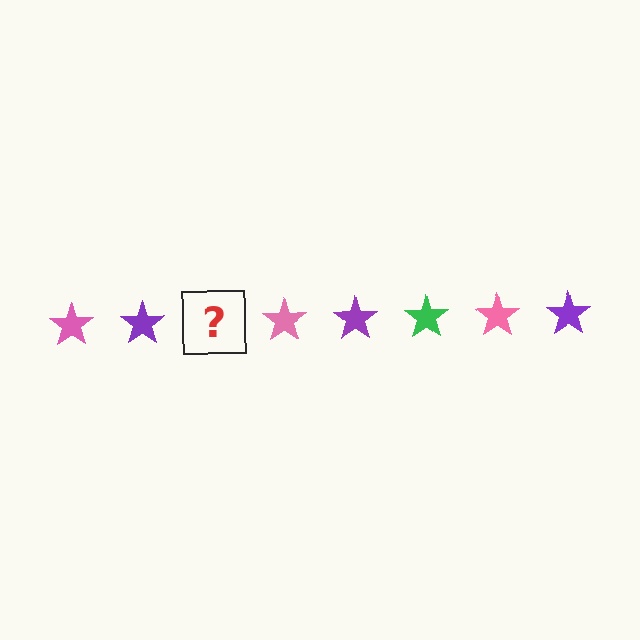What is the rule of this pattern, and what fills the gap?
The rule is that the pattern cycles through pink, purple, green stars. The gap should be filled with a green star.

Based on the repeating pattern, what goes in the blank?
The blank should be a green star.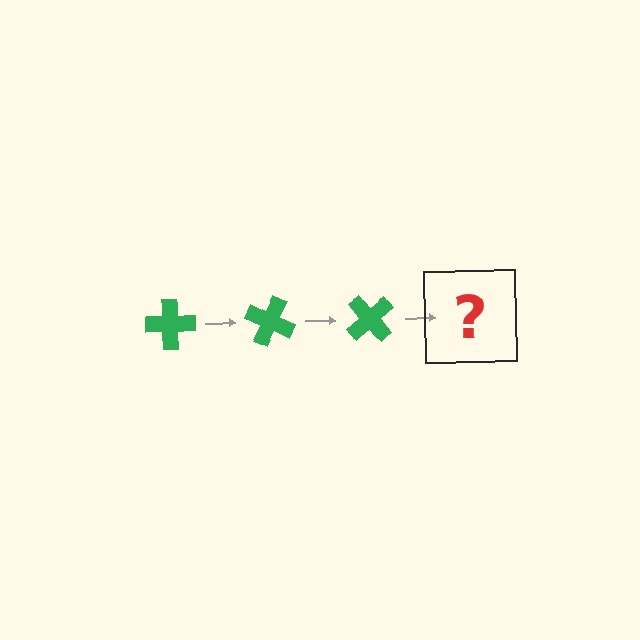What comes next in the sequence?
The next element should be a green cross rotated 75 degrees.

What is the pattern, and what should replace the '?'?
The pattern is that the cross rotates 25 degrees each step. The '?' should be a green cross rotated 75 degrees.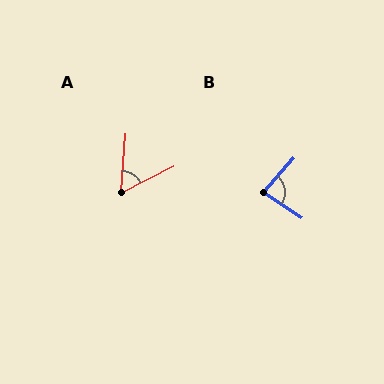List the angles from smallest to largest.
A (58°), B (82°).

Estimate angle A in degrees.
Approximately 58 degrees.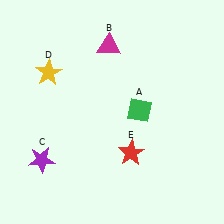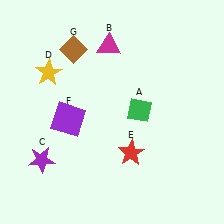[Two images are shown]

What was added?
A purple square (F), a brown diamond (G) were added in Image 2.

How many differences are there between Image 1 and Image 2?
There are 2 differences between the two images.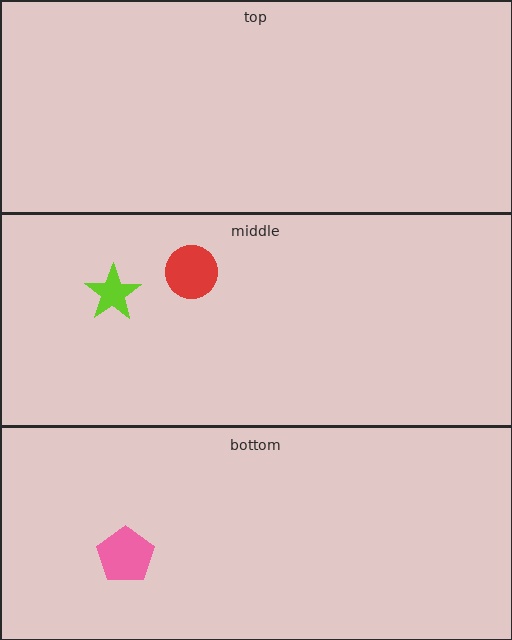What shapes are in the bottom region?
The pink pentagon.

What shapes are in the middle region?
The red circle, the lime star.